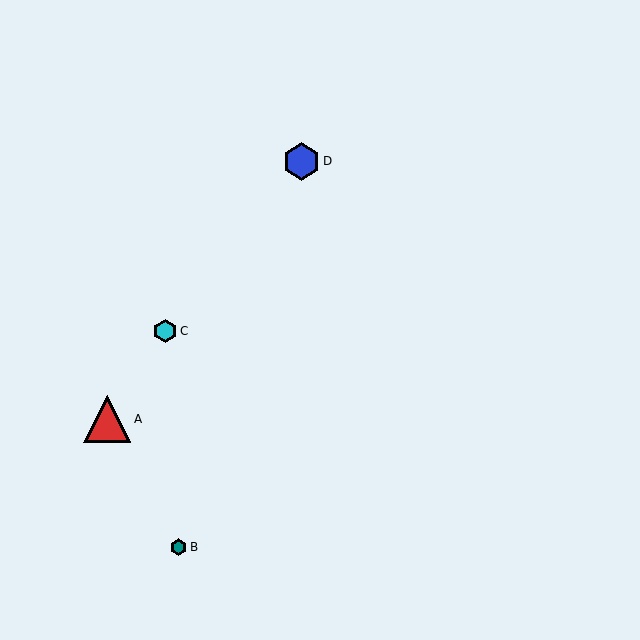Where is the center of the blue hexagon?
The center of the blue hexagon is at (302, 161).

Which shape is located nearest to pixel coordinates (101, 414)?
The red triangle (labeled A) at (107, 419) is nearest to that location.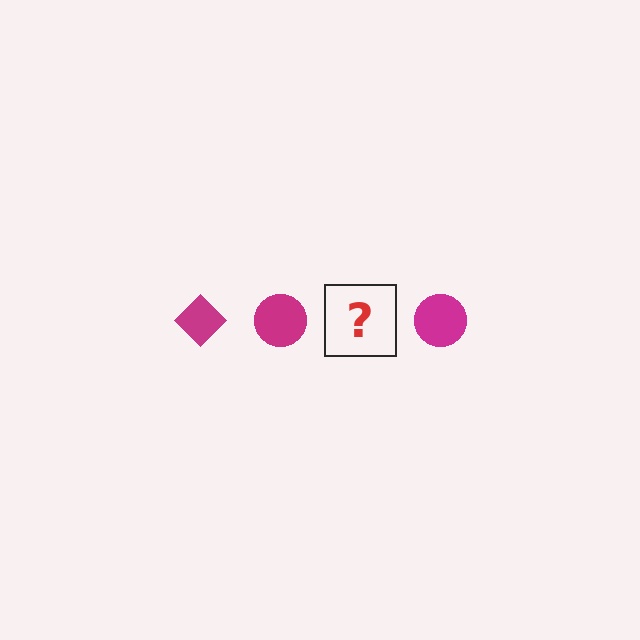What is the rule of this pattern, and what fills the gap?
The rule is that the pattern cycles through diamond, circle shapes in magenta. The gap should be filled with a magenta diamond.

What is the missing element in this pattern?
The missing element is a magenta diamond.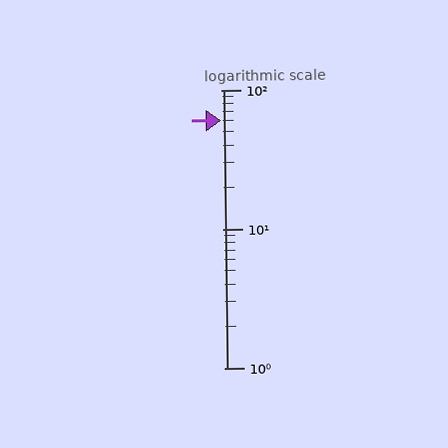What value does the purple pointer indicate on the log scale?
The pointer indicates approximately 60.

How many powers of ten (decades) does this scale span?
The scale spans 2 decades, from 1 to 100.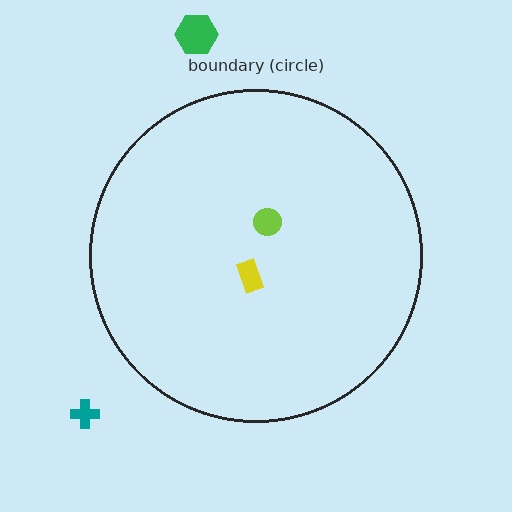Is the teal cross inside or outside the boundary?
Outside.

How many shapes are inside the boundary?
2 inside, 2 outside.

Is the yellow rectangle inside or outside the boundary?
Inside.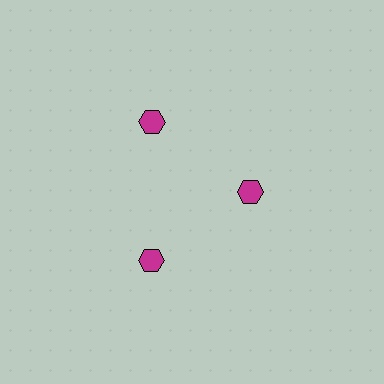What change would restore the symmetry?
The symmetry would be restored by moving it outward, back onto the ring so that all 3 hexagons sit at equal angles and equal distance from the center.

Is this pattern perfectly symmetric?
No. The 3 magenta hexagons are arranged in a ring, but one element near the 3 o'clock position is pulled inward toward the center, breaking the 3-fold rotational symmetry.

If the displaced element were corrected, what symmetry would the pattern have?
It would have 3-fold rotational symmetry — the pattern would map onto itself every 120 degrees.